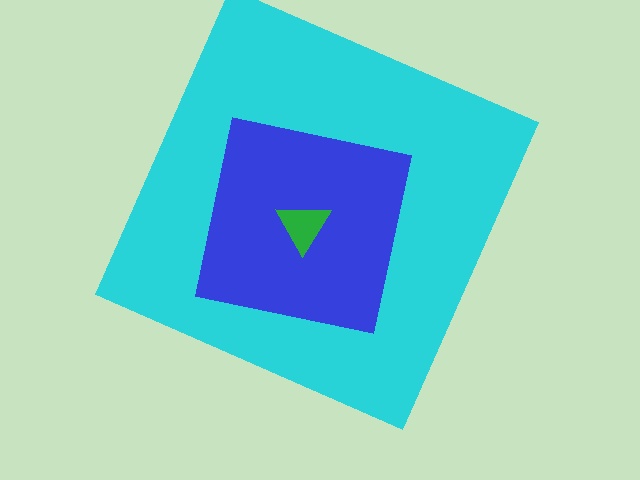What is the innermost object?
The green triangle.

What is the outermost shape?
The cyan square.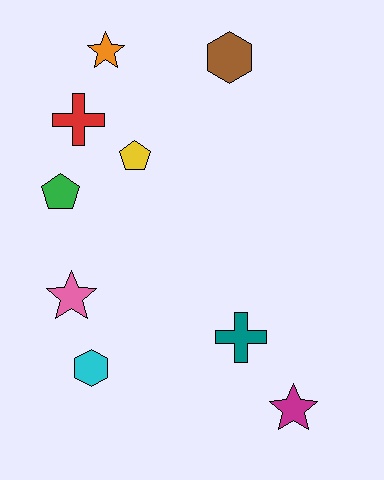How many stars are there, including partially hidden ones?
There are 3 stars.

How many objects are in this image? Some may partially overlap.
There are 9 objects.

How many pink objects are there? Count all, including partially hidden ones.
There is 1 pink object.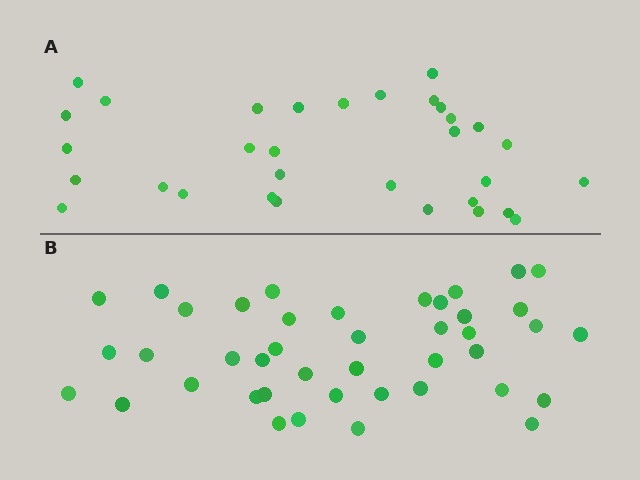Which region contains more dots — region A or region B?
Region B (the bottom region) has more dots.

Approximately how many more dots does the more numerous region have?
Region B has roughly 10 or so more dots than region A.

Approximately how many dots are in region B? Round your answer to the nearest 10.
About 40 dots. (The exact count is 42, which rounds to 40.)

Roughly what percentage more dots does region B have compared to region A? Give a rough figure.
About 30% more.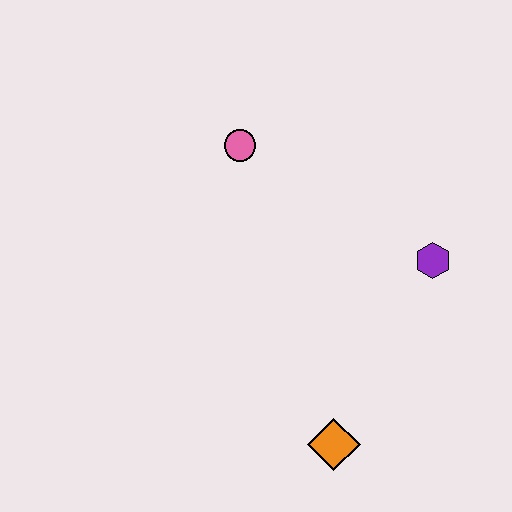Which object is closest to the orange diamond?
The purple hexagon is closest to the orange diamond.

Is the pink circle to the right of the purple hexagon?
No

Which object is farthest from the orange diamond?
The pink circle is farthest from the orange diamond.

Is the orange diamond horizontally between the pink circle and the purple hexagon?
Yes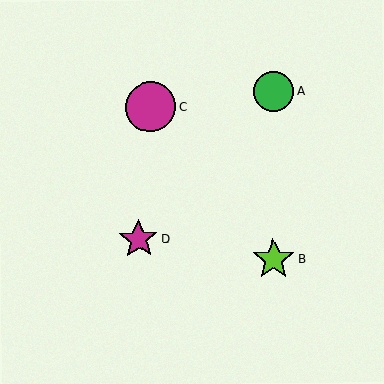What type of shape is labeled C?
Shape C is a magenta circle.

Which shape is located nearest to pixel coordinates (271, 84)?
The green circle (labeled A) at (274, 92) is nearest to that location.